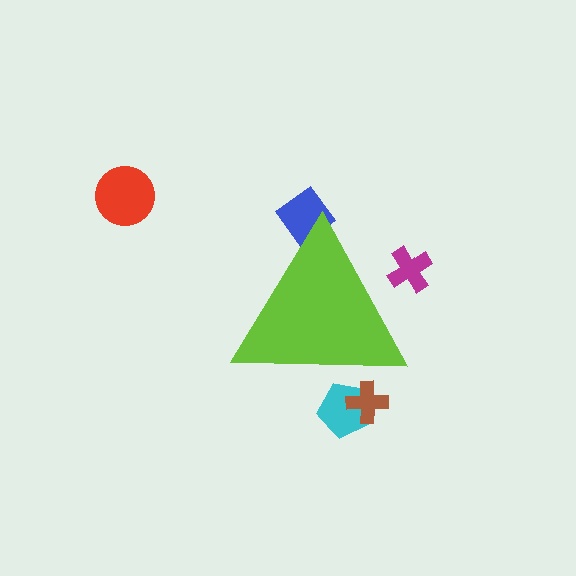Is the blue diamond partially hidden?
Yes, the blue diamond is partially hidden behind the lime triangle.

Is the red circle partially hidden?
No, the red circle is fully visible.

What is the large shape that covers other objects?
A lime triangle.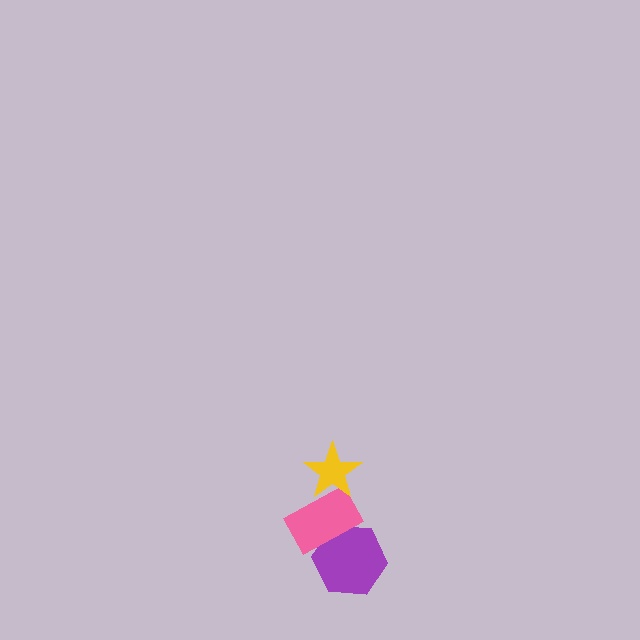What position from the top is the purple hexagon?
The purple hexagon is 3rd from the top.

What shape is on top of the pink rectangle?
The yellow star is on top of the pink rectangle.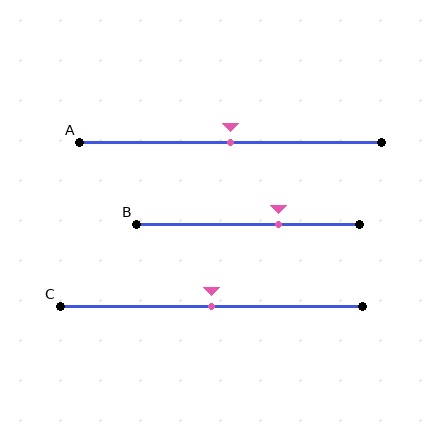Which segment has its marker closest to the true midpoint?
Segment A has its marker closest to the true midpoint.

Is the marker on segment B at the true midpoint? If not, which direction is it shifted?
No, the marker on segment B is shifted to the right by about 14% of the segment length.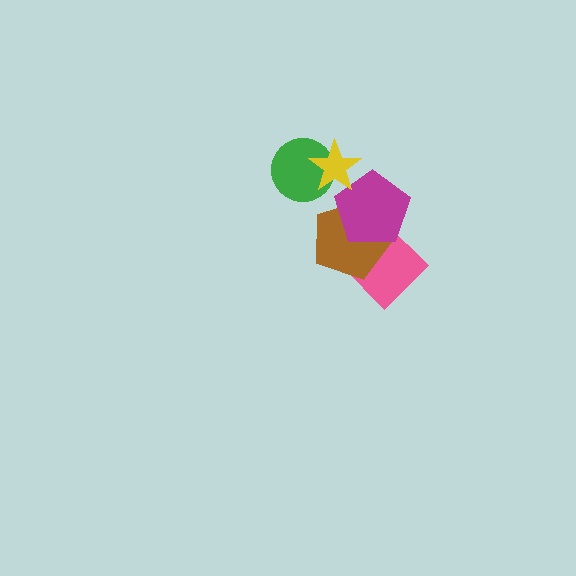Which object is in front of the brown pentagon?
The magenta pentagon is in front of the brown pentagon.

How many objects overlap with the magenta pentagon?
3 objects overlap with the magenta pentagon.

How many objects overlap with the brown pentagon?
2 objects overlap with the brown pentagon.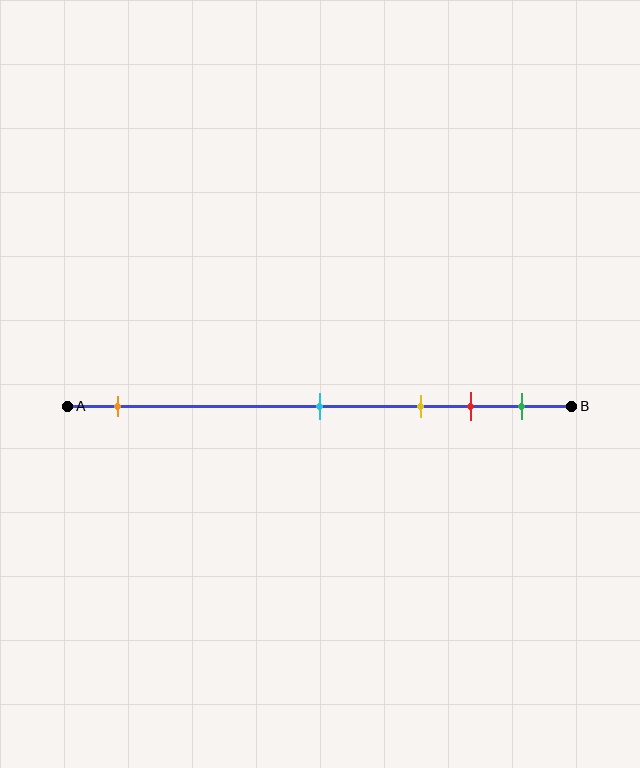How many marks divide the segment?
There are 5 marks dividing the segment.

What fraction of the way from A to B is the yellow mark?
The yellow mark is approximately 70% (0.7) of the way from A to B.